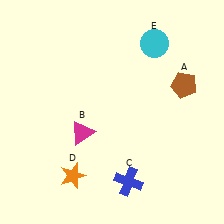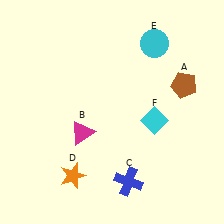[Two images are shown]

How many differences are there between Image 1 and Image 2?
There is 1 difference between the two images.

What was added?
A cyan diamond (F) was added in Image 2.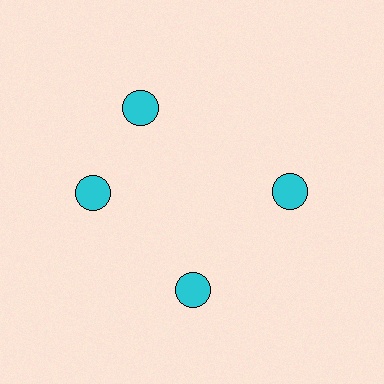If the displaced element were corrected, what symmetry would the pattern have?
It would have 4-fold rotational symmetry — the pattern would map onto itself every 90 degrees.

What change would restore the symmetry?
The symmetry would be restored by rotating it back into even spacing with its neighbors so that all 4 circles sit at equal angles and equal distance from the center.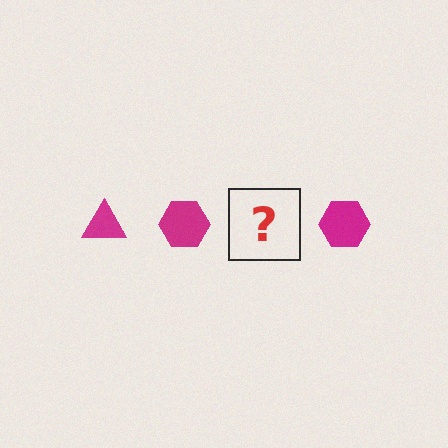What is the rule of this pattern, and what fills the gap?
The rule is that the pattern cycles through triangle, hexagon shapes in magenta. The gap should be filled with a magenta triangle.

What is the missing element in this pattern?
The missing element is a magenta triangle.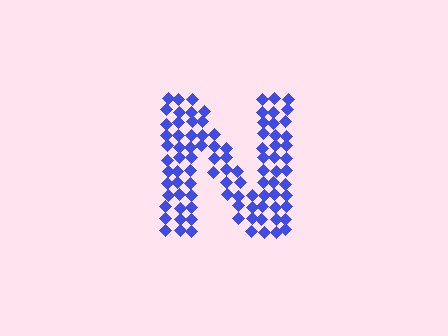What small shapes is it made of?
It is made of small diamonds.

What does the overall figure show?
The overall figure shows the letter N.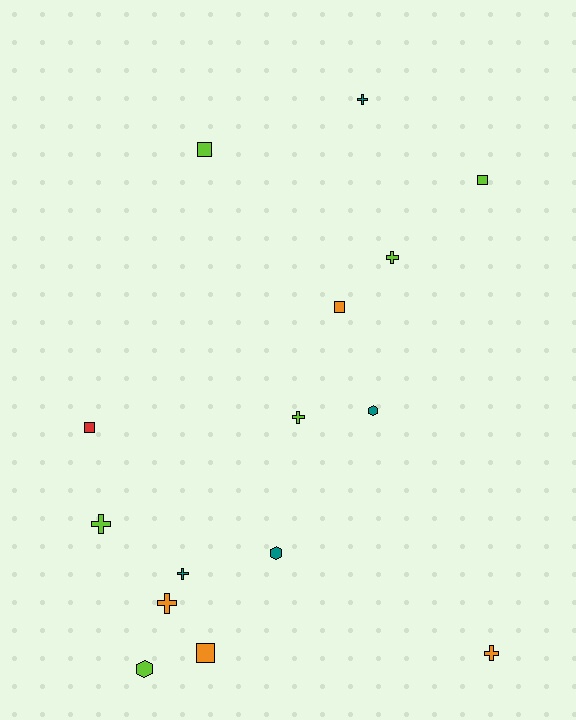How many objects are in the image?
There are 15 objects.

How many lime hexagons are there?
There is 1 lime hexagon.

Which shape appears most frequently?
Cross, with 7 objects.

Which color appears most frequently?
Lime, with 6 objects.